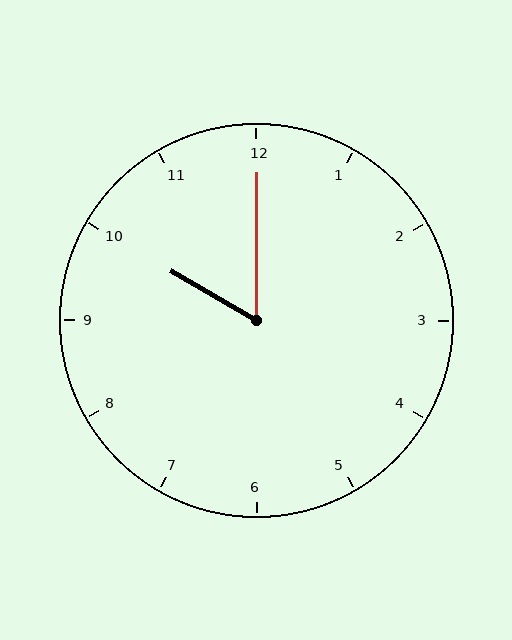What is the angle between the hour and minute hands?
Approximately 60 degrees.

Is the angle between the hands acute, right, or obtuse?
It is acute.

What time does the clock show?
10:00.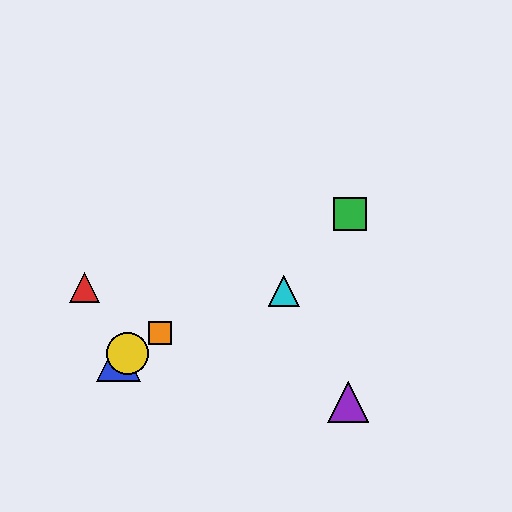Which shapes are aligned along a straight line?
The blue triangle, the green square, the yellow circle, the orange square are aligned along a straight line.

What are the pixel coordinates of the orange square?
The orange square is at (160, 333).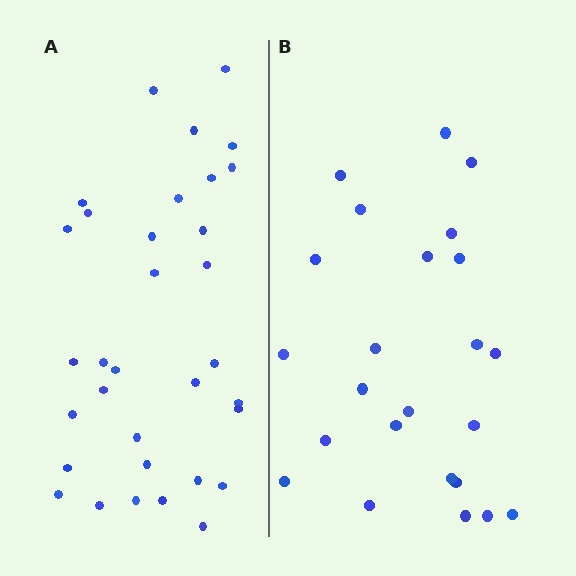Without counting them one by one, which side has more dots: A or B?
Region A (the left region) has more dots.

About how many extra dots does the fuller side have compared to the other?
Region A has roughly 8 or so more dots than region B.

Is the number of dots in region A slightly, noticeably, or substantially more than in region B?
Region A has noticeably more, but not dramatically so. The ratio is roughly 1.4 to 1.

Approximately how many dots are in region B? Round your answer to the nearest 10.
About 20 dots. (The exact count is 24, which rounds to 20.)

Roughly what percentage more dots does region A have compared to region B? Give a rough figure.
About 40% more.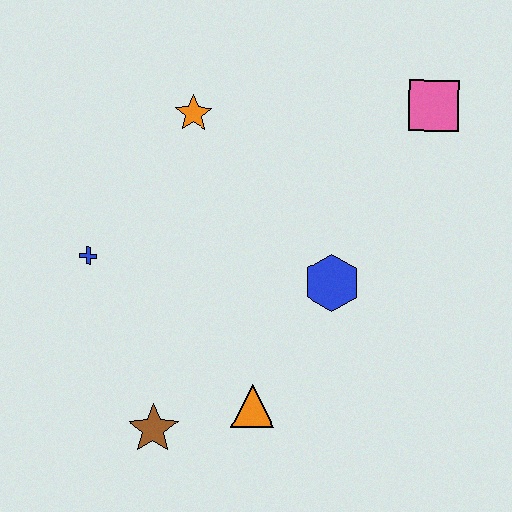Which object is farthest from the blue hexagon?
The blue cross is farthest from the blue hexagon.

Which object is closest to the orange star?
The blue cross is closest to the orange star.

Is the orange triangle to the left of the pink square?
Yes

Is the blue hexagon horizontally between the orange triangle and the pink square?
Yes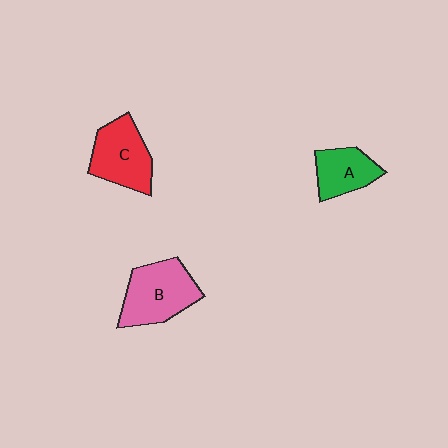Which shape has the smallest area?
Shape A (green).